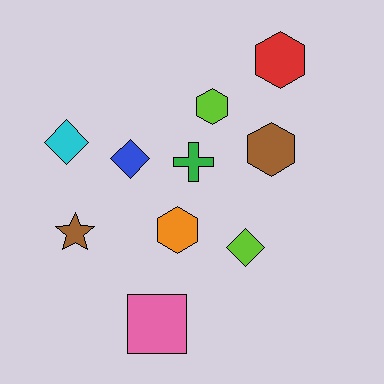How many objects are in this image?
There are 10 objects.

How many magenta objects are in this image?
There are no magenta objects.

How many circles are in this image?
There are no circles.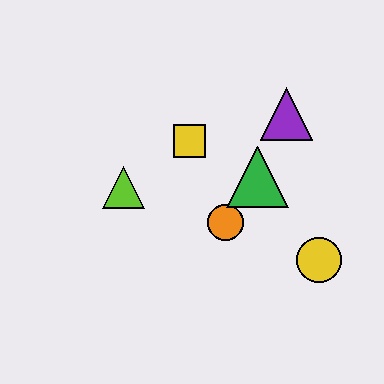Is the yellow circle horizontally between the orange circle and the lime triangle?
No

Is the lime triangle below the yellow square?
Yes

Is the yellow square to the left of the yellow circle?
Yes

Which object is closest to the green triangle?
The orange circle is closest to the green triangle.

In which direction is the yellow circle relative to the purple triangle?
The yellow circle is below the purple triangle.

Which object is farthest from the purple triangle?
The lime triangle is farthest from the purple triangle.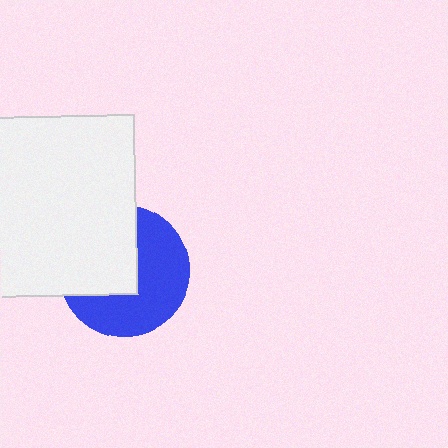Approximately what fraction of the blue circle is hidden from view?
Roughly 46% of the blue circle is hidden behind the white square.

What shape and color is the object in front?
The object in front is a white square.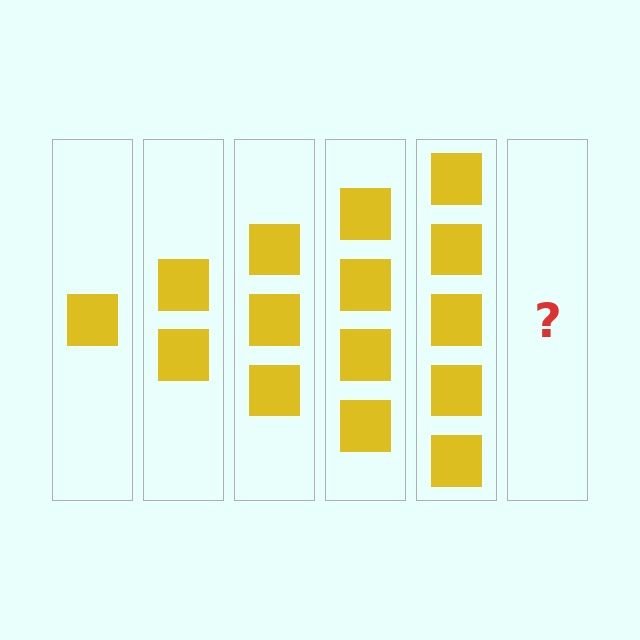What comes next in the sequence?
The next element should be 6 squares.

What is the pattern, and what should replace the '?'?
The pattern is that each step adds one more square. The '?' should be 6 squares.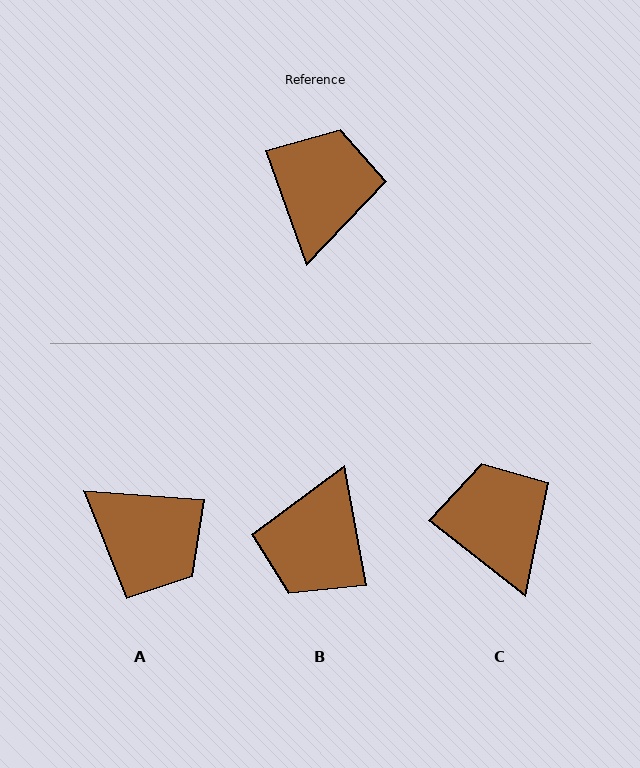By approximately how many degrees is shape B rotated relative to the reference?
Approximately 171 degrees counter-clockwise.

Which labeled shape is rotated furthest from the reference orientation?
B, about 171 degrees away.